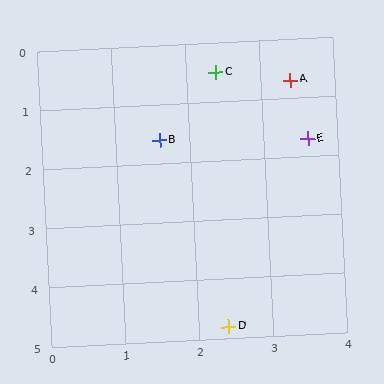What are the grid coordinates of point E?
Point E is at approximately (3.6, 1.7).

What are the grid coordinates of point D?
Point D is at approximately (2.4, 4.8).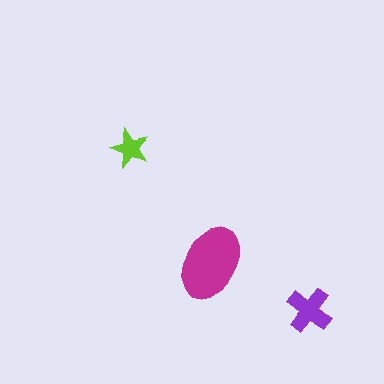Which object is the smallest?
The lime star.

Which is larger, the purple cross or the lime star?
The purple cross.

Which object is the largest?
The magenta ellipse.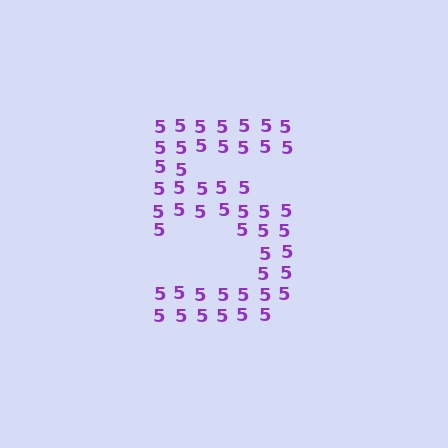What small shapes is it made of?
It is made of small digit 5's.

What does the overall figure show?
The overall figure shows the digit 5.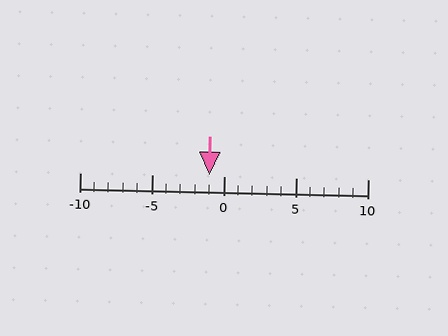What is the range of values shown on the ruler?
The ruler shows values from -10 to 10.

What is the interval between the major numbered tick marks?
The major tick marks are spaced 5 units apart.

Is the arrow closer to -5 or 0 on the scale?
The arrow is closer to 0.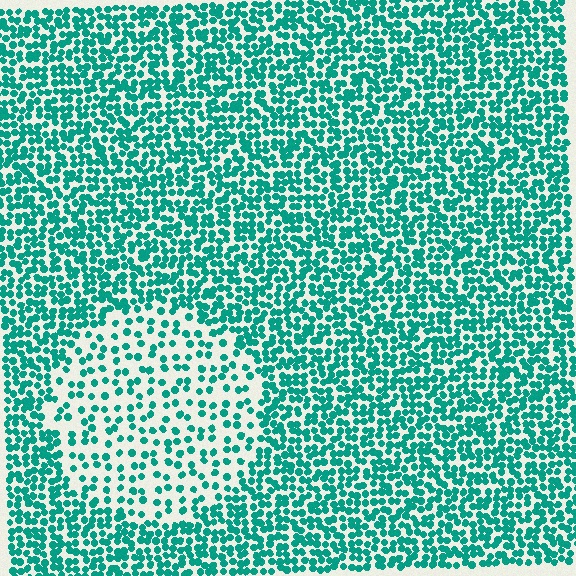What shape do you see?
I see a circle.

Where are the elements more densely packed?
The elements are more densely packed outside the circle boundary.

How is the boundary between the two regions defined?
The boundary is defined by a change in element density (approximately 2.2x ratio). All elements are the same color, size, and shape.